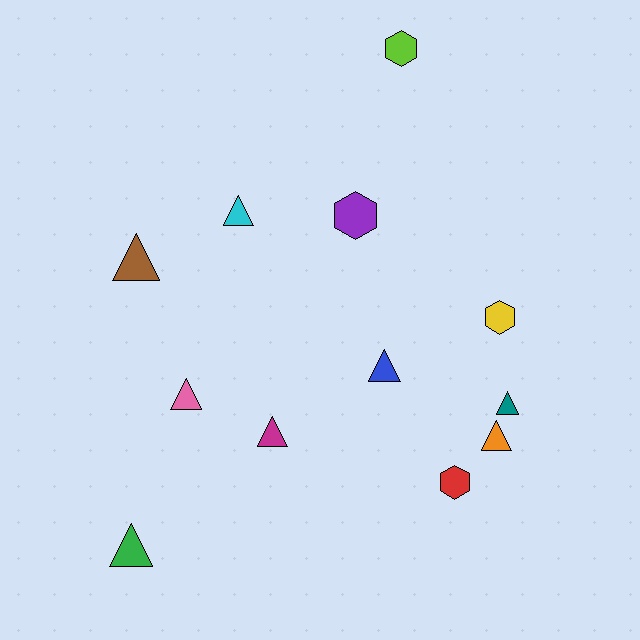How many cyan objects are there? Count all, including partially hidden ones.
There is 1 cyan object.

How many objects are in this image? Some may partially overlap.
There are 12 objects.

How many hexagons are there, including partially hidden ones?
There are 4 hexagons.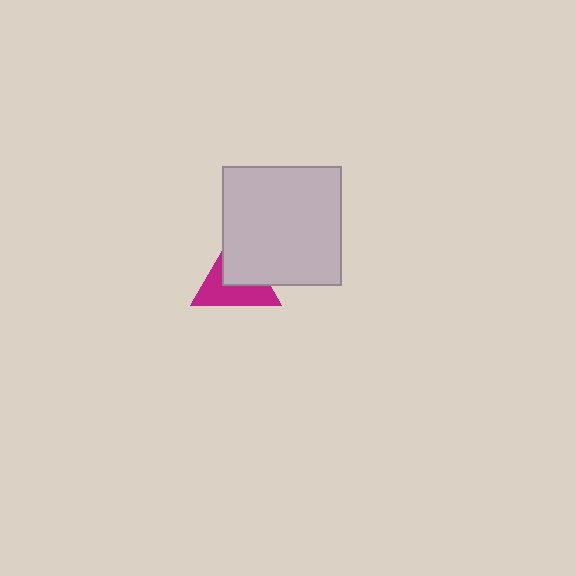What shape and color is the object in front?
The object in front is a light gray square.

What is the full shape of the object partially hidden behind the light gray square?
The partially hidden object is a magenta triangle.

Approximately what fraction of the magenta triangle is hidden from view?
Roughly 47% of the magenta triangle is hidden behind the light gray square.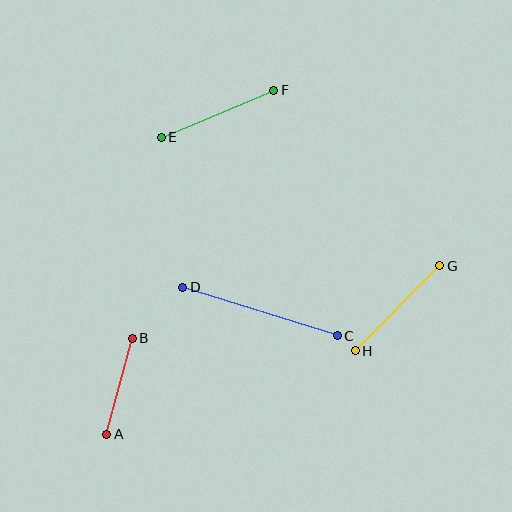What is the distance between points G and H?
The distance is approximately 120 pixels.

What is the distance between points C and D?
The distance is approximately 162 pixels.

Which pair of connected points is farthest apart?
Points C and D are farthest apart.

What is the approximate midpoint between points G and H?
The midpoint is at approximately (397, 308) pixels.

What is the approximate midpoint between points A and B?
The midpoint is at approximately (119, 386) pixels.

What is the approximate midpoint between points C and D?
The midpoint is at approximately (260, 312) pixels.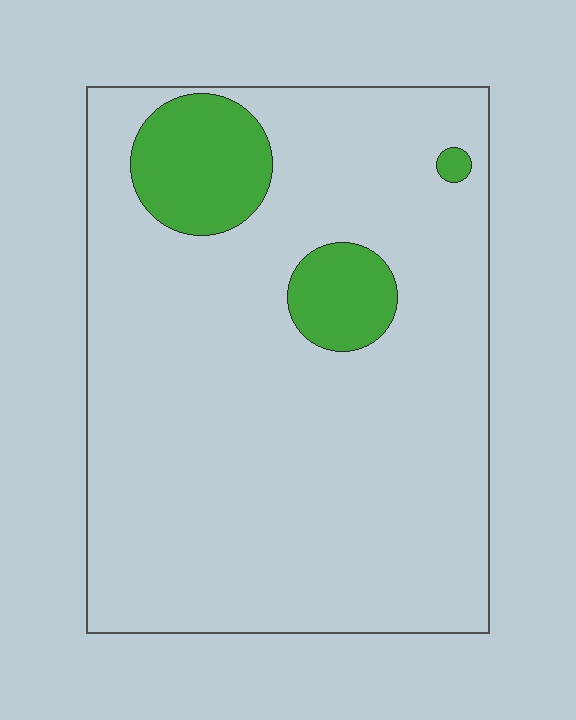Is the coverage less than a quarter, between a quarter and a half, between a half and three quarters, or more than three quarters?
Less than a quarter.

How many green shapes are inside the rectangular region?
3.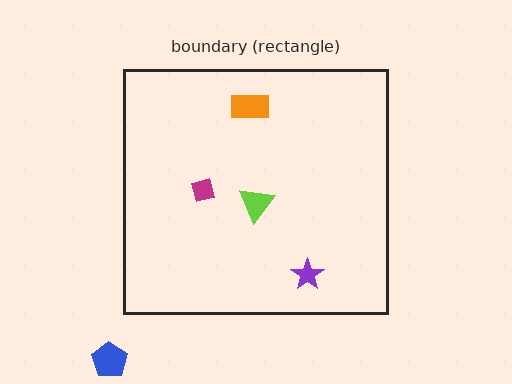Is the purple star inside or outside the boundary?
Inside.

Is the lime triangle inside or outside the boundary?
Inside.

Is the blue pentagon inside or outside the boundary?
Outside.